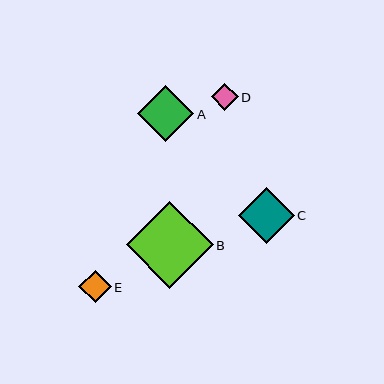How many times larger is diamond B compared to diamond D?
Diamond B is approximately 3.2 times the size of diamond D.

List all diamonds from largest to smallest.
From largest to smallest: B, A, C, E, D.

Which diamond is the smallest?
Diamond D is the smallest with a size of approximately 27 pixels.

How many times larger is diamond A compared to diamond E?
Diamond A is approximately 1.7 times the size of diamond E.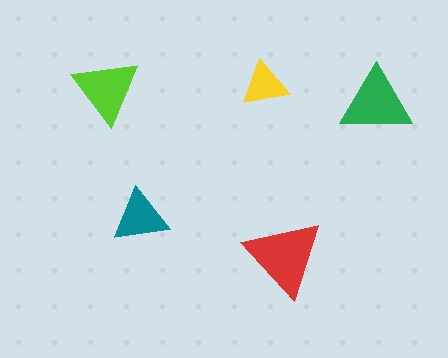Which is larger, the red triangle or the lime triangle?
The red one.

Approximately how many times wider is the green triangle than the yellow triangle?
About 1.5 times wider.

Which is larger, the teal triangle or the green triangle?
The green one.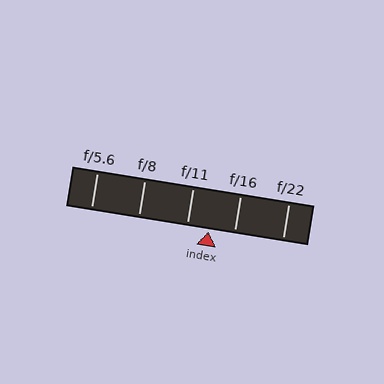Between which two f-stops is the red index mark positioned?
The index mark is between f/11 and f/16.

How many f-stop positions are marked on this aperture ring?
There are 5 f-stop positions marked.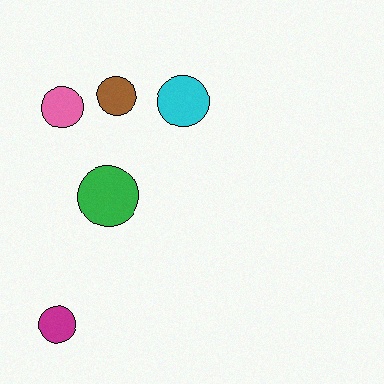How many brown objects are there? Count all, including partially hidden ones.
There is 1 brown object.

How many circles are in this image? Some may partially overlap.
There are 5 circles.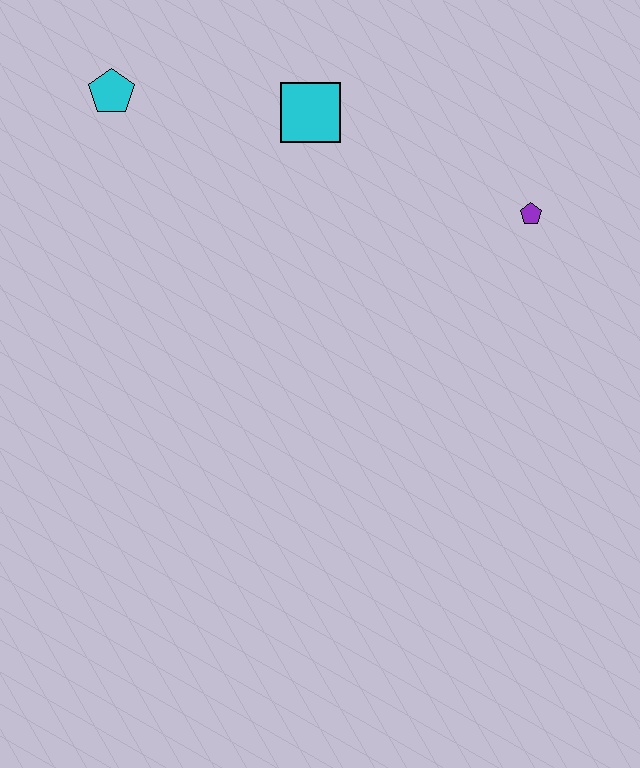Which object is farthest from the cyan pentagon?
The purple pentagon is farthest from the cyan pentagon.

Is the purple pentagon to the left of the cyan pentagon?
No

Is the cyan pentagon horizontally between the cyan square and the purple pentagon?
No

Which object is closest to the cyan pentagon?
The cyan square is closest to the cyan pentagon.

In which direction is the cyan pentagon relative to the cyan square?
The cyan pentagon is to the left of the cyan square.